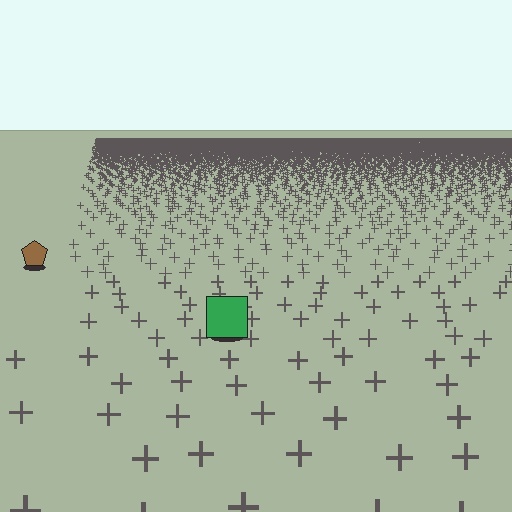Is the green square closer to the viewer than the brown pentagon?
Yes. The green square is closer — you can tell from the texture gradient: the ground texture is coarser near it.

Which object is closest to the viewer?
The green square is closest. The texture marks near it are larger and more spread out.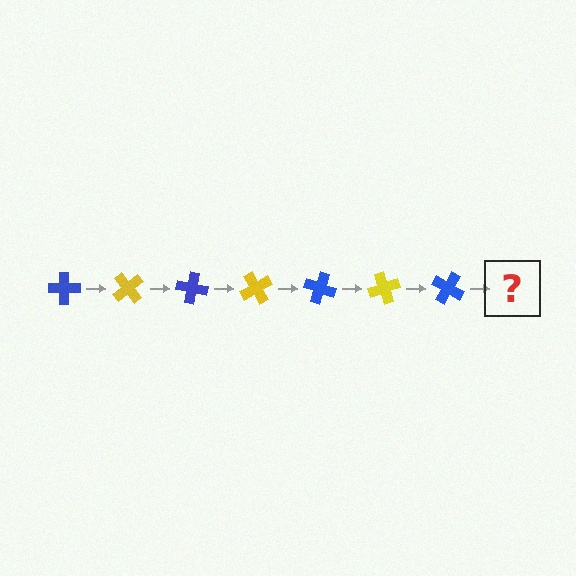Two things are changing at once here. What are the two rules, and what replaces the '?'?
The two rules are that it rotates 50 degrees each step and the color cycles through blue and yellow. The '?' should be a yellow cross, rotated 350 degrees from the start.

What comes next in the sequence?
The next element should be a yellow cross, rotated 350 degrees from the start.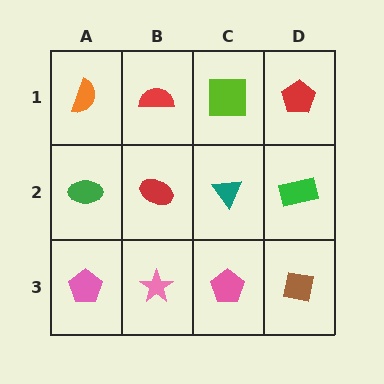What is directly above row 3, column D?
A green rectangle.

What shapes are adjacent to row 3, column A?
A green ellipse (row 2, column A), a pink star (row 3, column B).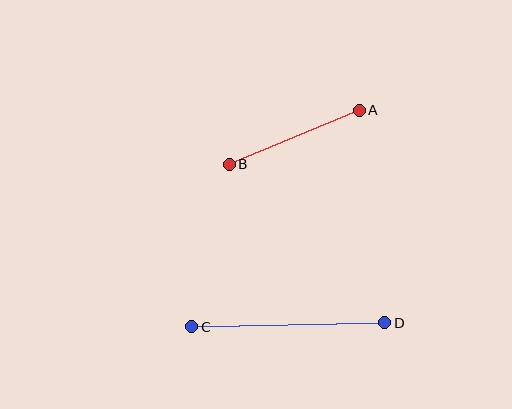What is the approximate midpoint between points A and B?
The midpoint is at approximately (294, 137) pixels.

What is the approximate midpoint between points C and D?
The midpoint is at approximately (288, 325) pixels.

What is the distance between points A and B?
The distance is approximately 141 pixels.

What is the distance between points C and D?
The distance is approximately 193 pixels.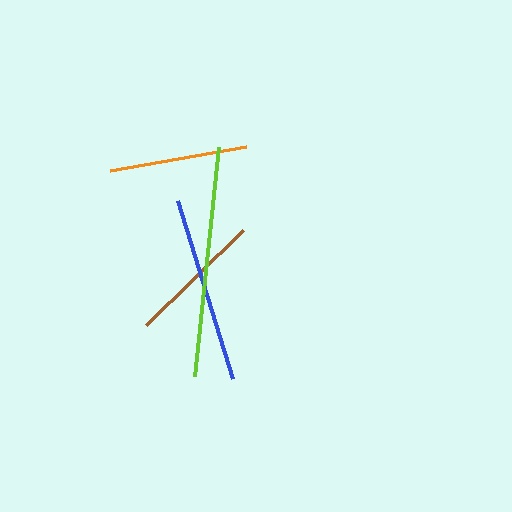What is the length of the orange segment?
The orange segment is approximately 138 pixels long.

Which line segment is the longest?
The lime line is the longest at approximately 231 pixels.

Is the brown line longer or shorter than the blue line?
The blue line is longer than the brown line.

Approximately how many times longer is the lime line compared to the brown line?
The lime line is approximately 1.7 times the length of the brown line.